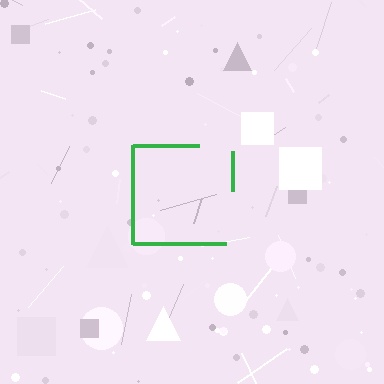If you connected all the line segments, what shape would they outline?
They would outline a square.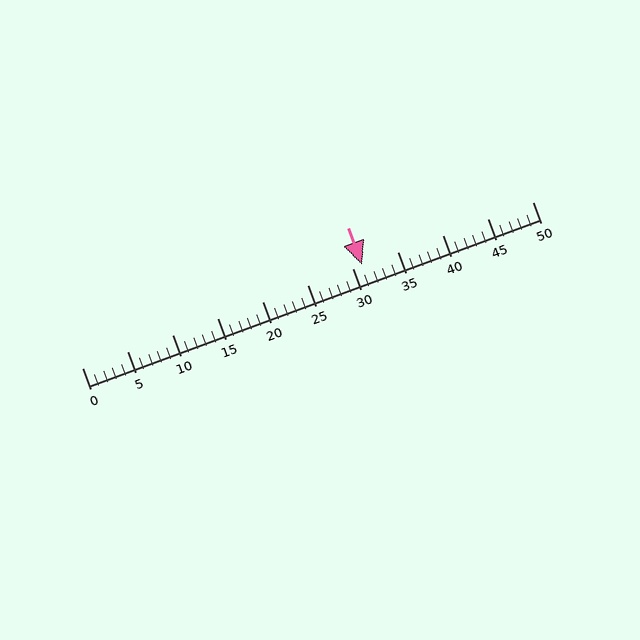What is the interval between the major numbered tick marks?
The major tick marks are spaced 5 units apart.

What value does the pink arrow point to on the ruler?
The pink arrow points to approximately 31.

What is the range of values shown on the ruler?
The ruler shows values from 0 to 50.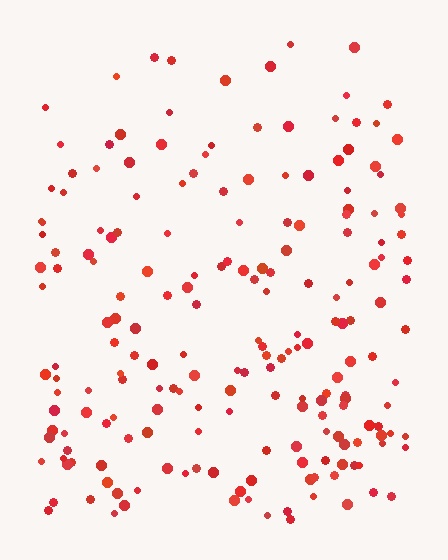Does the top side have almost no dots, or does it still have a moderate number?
Still a moderate number, just noticeably fewer than the bottom.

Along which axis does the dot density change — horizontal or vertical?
Vertical.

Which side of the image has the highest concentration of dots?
The bottom.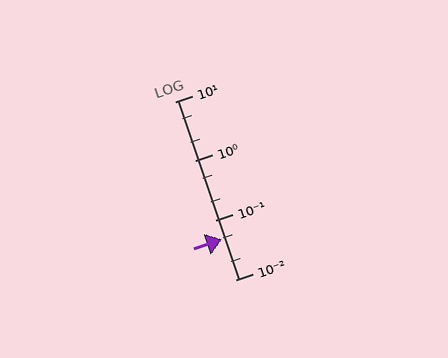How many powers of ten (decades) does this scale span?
The scale spans 3 decades, from 0.01 to 10.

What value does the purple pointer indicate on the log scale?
The pointer indicates approximately 0.048.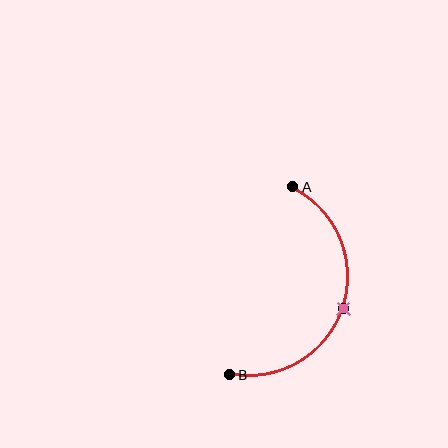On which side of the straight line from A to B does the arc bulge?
The arc bulges to the right of the straight line connecting A and B.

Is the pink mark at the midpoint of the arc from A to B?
Yes. The pink mark lies on the arc at equal arc-length from both A and B — it is the arc midpoint.